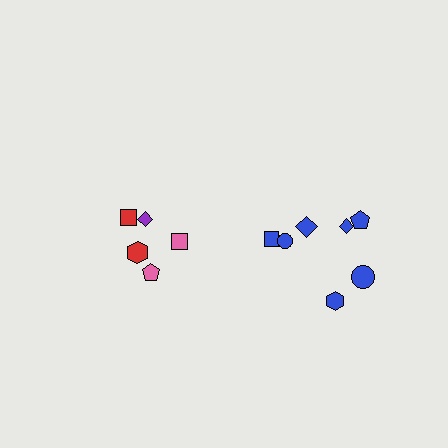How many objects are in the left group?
There are 5 objects.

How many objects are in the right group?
There are 7 objects.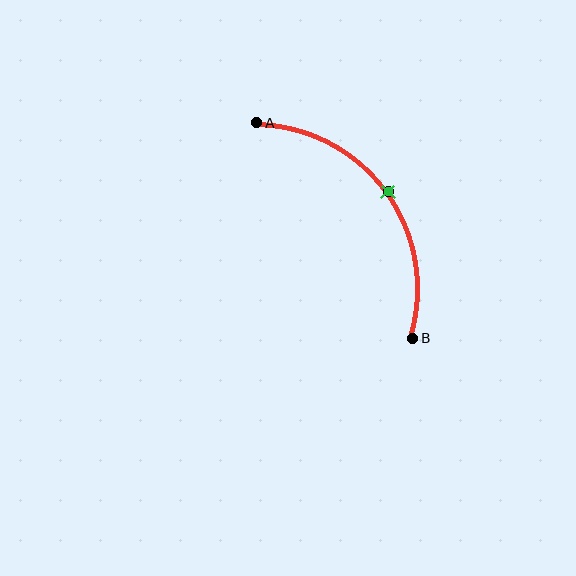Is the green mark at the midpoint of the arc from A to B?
Yes. The green mark lies on the arc at equal arc-length from both A and B — it is the arc midpoint.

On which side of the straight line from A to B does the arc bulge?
The arc bulges above and to the right of the straight line connecting A and B.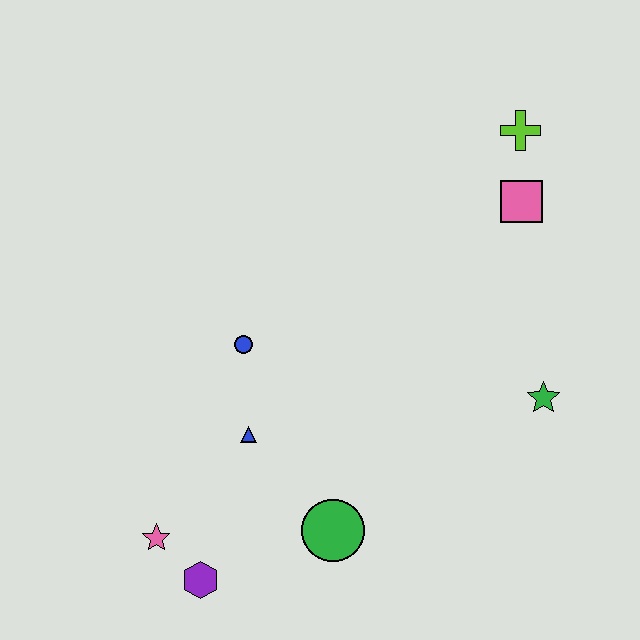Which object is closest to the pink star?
The purple hexagon is closest to the pink star.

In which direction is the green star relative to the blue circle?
The green star is to the right of the blue circle.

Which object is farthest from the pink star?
The lime cross is farthest from the pink star.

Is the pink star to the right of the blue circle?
No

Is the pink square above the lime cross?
No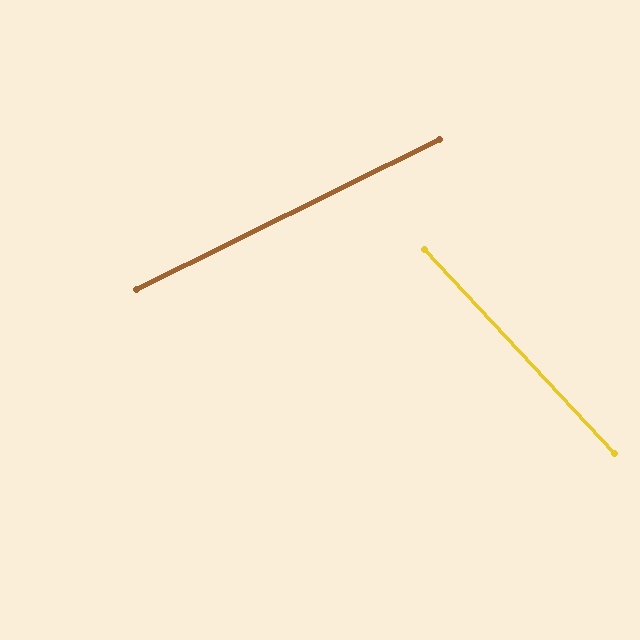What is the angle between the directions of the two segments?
Approximately 73 degrees.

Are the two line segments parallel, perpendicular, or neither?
Neither parallel nor perpendicular — they differ by about 73°.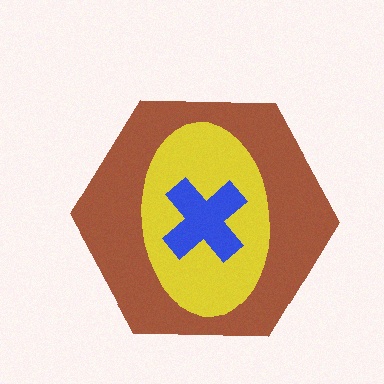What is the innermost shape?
The blue cross.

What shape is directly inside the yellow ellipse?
The blue cross.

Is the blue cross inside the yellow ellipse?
Yes.